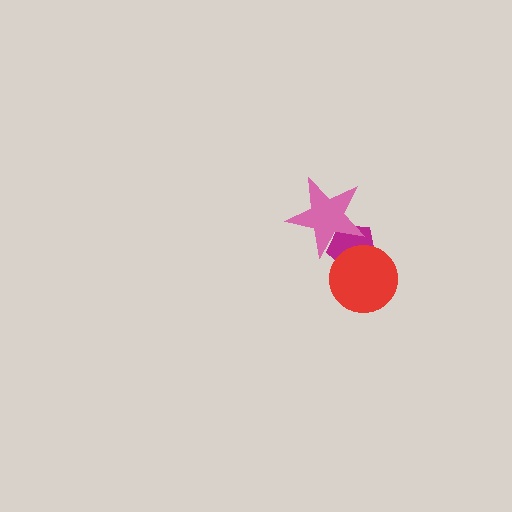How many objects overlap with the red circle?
1 object overlaps with the red circle.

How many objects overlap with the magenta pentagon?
2 objects overlap with the magenta pentagon.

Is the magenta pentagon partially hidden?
Yes, it is partially covered by another shape.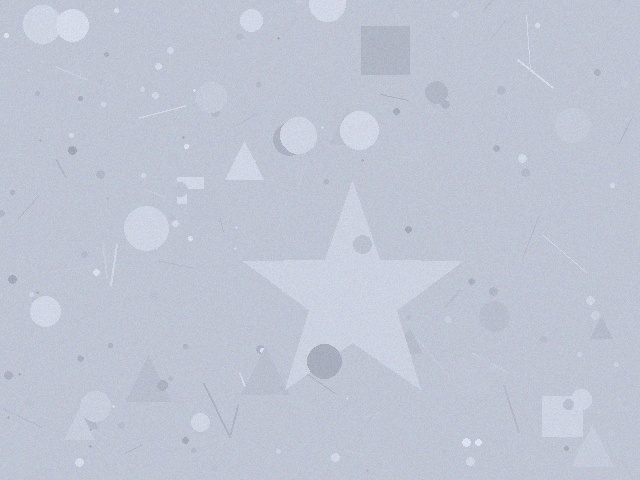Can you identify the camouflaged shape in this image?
The camouflaged shape is a star.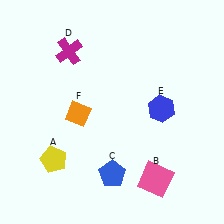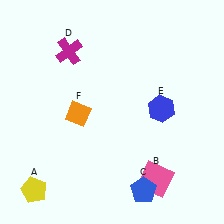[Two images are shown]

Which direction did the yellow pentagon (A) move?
The yellow pentagon (A) moved down.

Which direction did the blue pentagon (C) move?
The blue pentagon (C) moved right.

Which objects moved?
The objects that moved are: the yellow pentagon (A), the blue pentagon (C).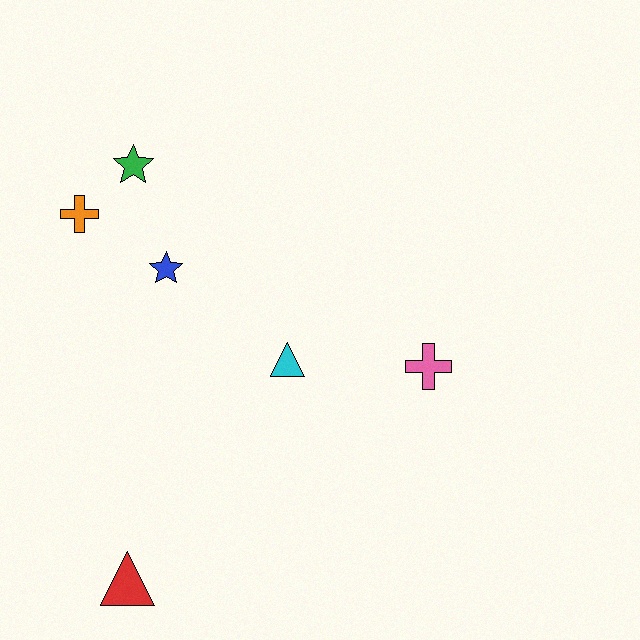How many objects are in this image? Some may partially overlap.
There are 6 objects.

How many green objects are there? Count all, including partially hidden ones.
There is 1 green object.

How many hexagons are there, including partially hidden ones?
There are no hexagons.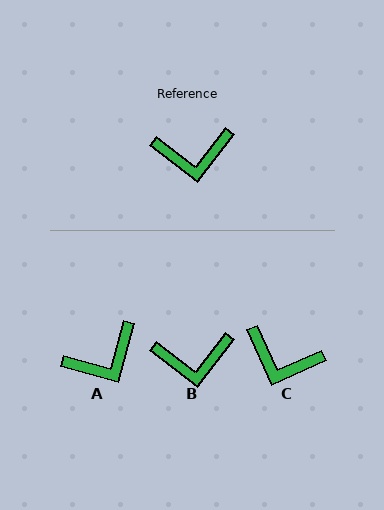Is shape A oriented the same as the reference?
No, it is off by about 22 degrees.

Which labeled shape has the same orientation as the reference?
B.